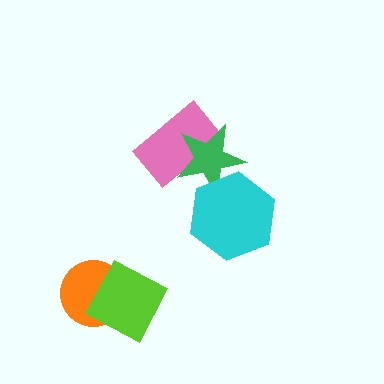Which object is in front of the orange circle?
The lime diamond is in front of the orange circle.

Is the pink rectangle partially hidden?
Yes, it is partially covered by another shape.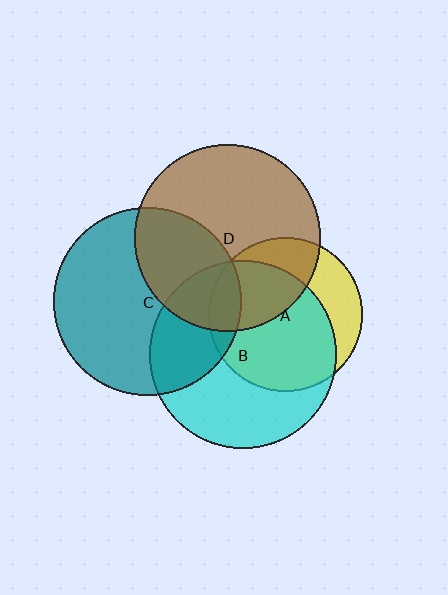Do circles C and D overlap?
Yes.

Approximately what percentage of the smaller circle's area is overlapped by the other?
Approximately 35%.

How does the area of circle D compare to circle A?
Approximately 1.5 times.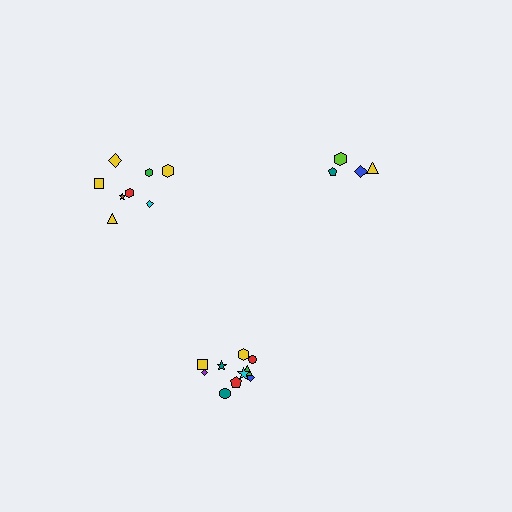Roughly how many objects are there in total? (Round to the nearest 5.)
Roughly 20 objects in total.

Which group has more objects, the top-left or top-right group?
The top-left group.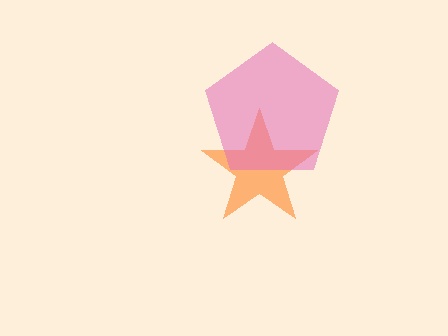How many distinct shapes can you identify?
There are 2 distinct shapes: an orange star, a pink pentagon.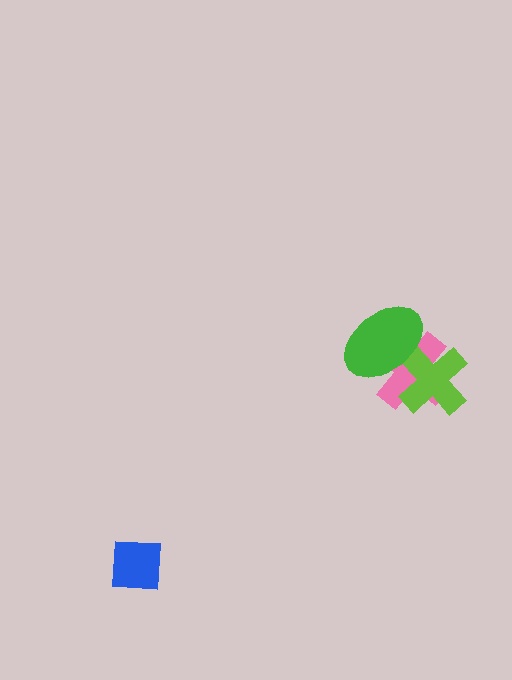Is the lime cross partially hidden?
Yes, it is partially covered by another shape.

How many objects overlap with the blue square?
0 objects overlap with the blue square.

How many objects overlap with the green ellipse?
2 objects overlap with the green ellipse.